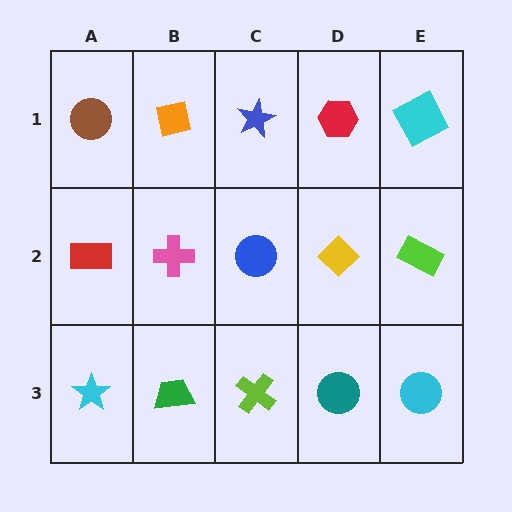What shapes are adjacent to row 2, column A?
A brown circle (row 1, column A), a cyan star (row 3, column A), a pink cross (row 2, column B).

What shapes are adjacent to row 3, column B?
A pink cross (row 2, column B), a cyan star (row 3, column A), a lime cross (row 3, column C).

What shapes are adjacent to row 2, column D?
A red hexagon (row 1, column D), a teal circle (row 3, column D), a blue circle (row 2, column C), a lime rectangle (row 2, column E).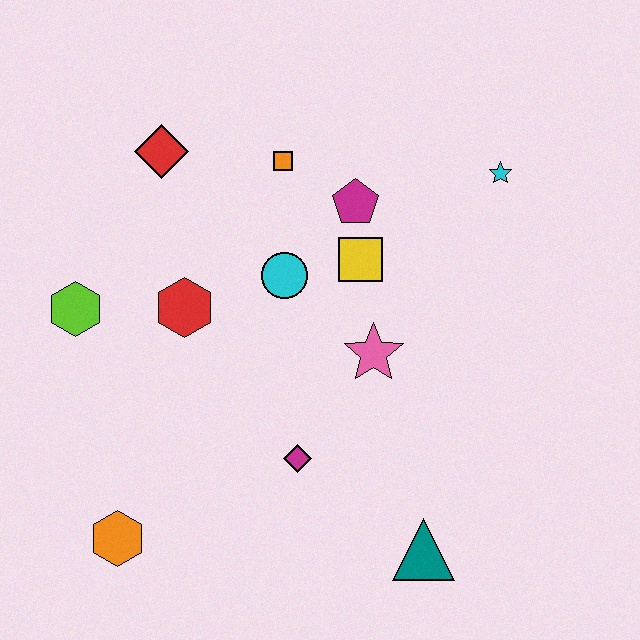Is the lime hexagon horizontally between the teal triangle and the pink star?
No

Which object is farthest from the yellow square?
The orange hexagon is farthest from the yellow square.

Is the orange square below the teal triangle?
No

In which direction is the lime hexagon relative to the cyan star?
The lime hexagon is to the left of the cyan star.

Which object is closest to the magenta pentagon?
The yellow square is closest to the magenta pentagon.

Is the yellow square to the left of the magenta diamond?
No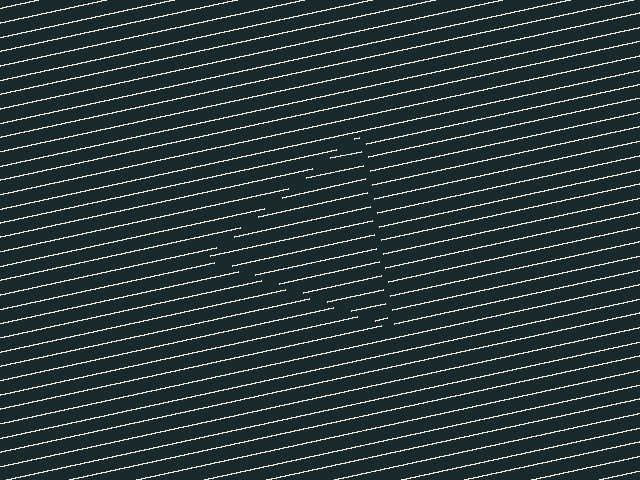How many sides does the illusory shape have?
3 sides — the line-ends trace a triangle.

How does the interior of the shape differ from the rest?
The interior of the shape contains the same grating, shifted by half a period — the contour is defined by the phase discontinuity where line-ends from the inner and outer gratings abut.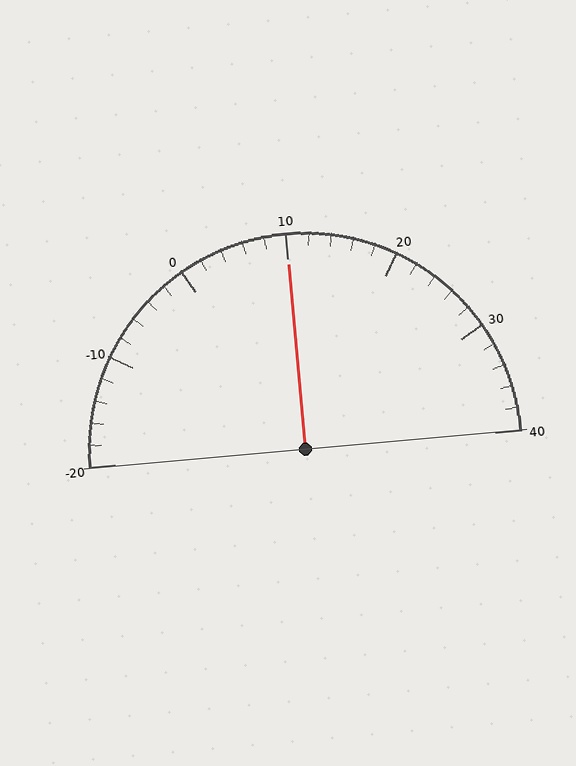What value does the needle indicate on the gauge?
The needle indicates approximately 10.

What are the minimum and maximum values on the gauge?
The gauge ranges from -20 to 40.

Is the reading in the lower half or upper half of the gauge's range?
The reading is in the upper half of the range (-20 to 40).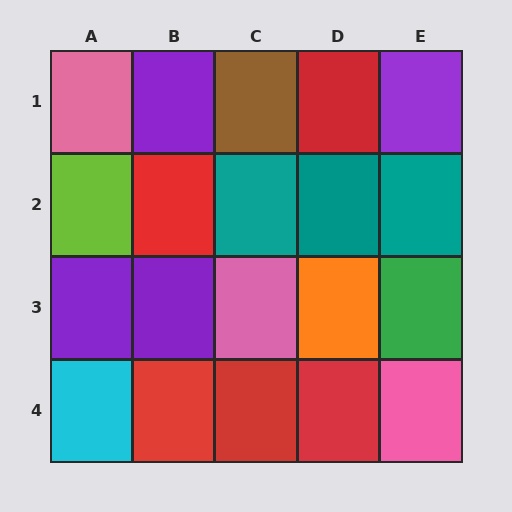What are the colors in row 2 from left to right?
Lime, red, teal, teal, teal.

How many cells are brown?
1 cell is brown.